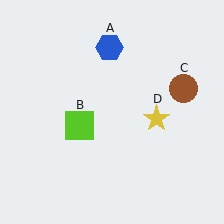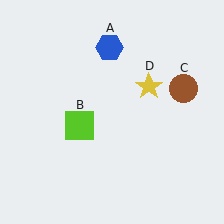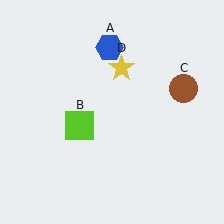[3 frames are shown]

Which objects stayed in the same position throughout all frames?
Blue hexagon (object A) and lime square (object B) and brown circle (object C) remained stationary.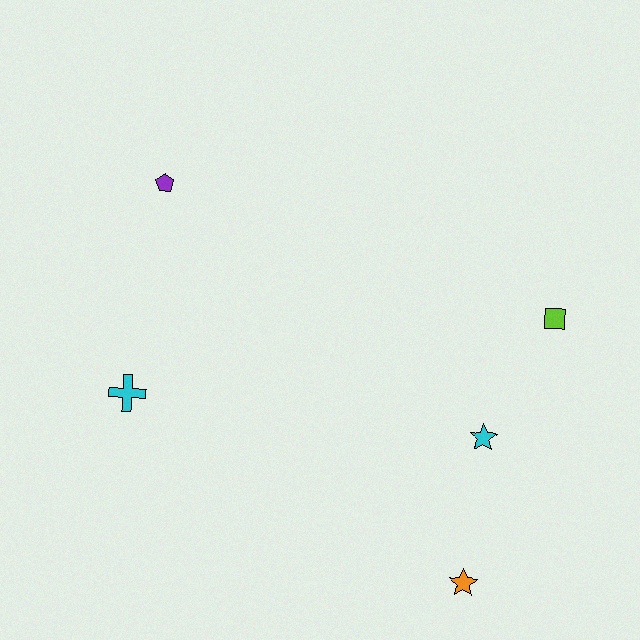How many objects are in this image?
There are 5 objects.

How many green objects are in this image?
There are no green objects.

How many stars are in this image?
There are 2 stars.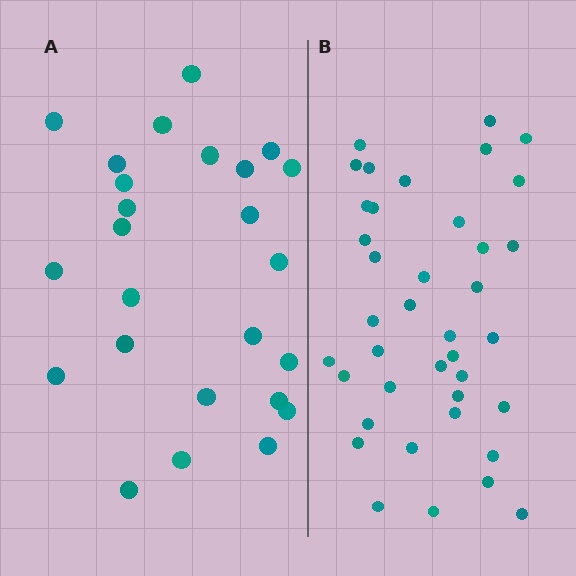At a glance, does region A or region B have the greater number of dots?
Region B (the right region) has more dots.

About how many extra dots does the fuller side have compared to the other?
Region B has approximately 15 more dots than region A.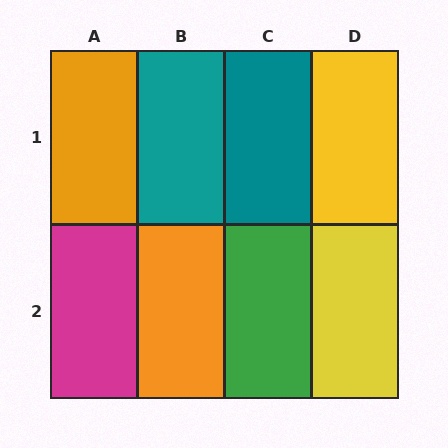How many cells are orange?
2 cells are orange.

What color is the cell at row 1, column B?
Teal.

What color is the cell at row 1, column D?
Yellow.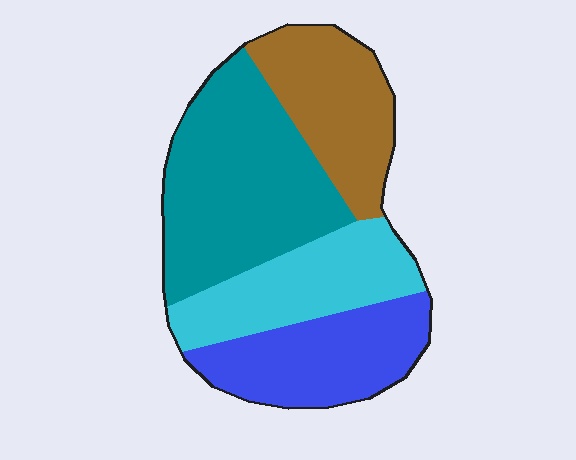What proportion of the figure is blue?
Blue covers 22% of the figure.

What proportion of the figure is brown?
Brown takes up about one fifth (1/5) of the figure.